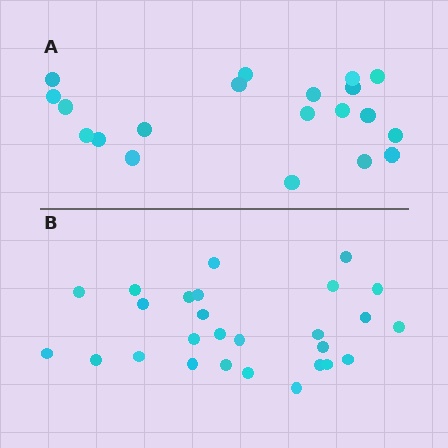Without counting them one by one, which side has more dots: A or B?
Region B (the bottom region) has more dots.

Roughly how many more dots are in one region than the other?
Region B has roughly 8 or so more dots than region A.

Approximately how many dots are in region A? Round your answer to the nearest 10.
About 20 dots.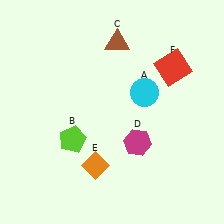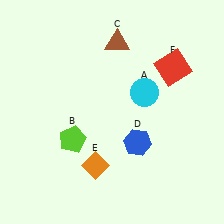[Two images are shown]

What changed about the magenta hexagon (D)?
In Image 1, D is magenta. In Image 2, it changed to blue.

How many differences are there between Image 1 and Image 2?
There is 1 difference between the two images.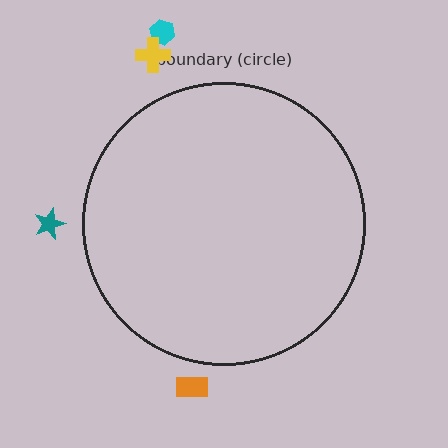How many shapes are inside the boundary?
0 inside, 4 outside.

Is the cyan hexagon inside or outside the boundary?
Outside.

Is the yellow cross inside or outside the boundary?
Outside.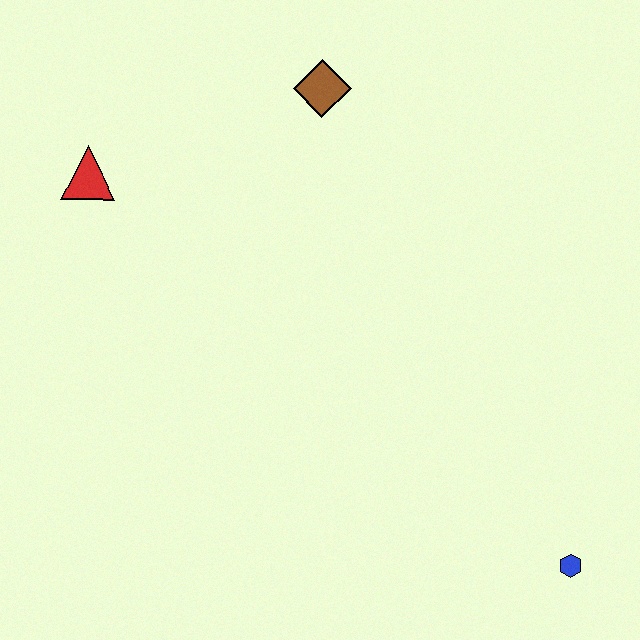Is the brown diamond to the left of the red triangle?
No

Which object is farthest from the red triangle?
The blue hexagon is farthest from the red triangle.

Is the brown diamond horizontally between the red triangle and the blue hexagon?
Yes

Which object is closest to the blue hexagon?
The brown diamond is closest to the blue hexagon.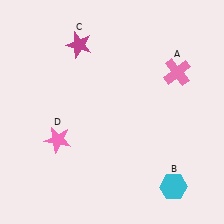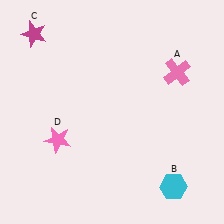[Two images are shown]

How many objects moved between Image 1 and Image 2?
1 object moved between the two images.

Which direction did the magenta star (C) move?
The magenta star (C) moved left.